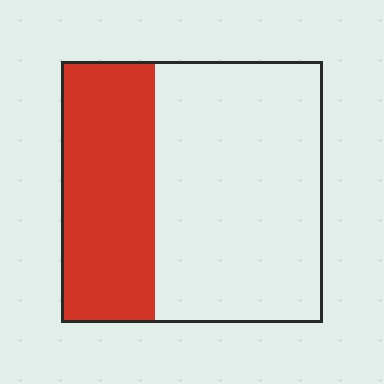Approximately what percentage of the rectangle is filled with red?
Approximately 35%.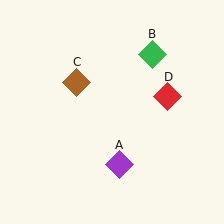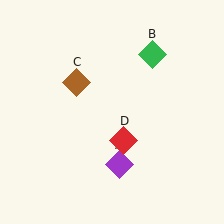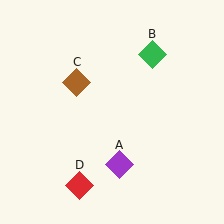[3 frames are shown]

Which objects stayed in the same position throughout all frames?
Purple diamond (object A) and green diamond (object B) and brown diamond (object C) remained stationary.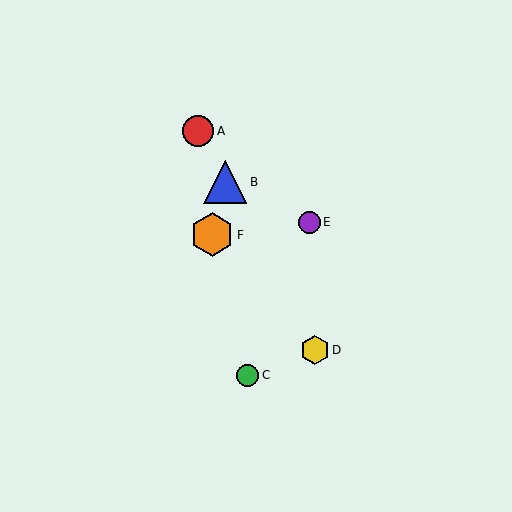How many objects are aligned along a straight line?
3 objects (A, B, D) are aligned along a straight line.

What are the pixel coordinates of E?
Object E is at (310, 222).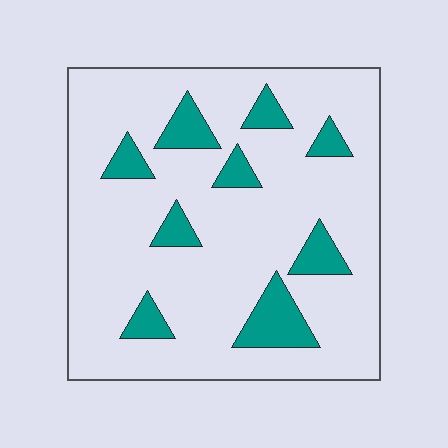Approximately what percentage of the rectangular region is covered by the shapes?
Approximately 15%.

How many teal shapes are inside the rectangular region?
9.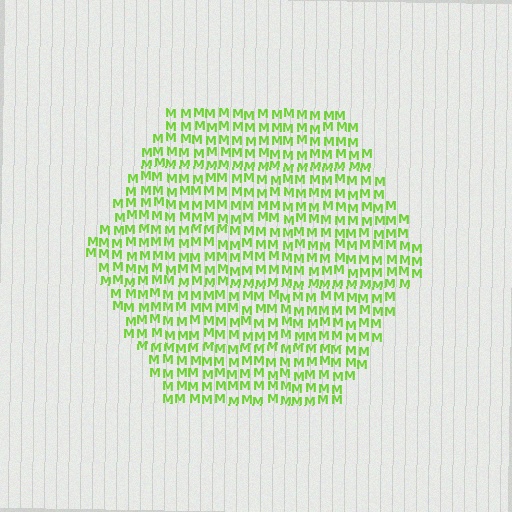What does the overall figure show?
The overall figure shows a hexagon.